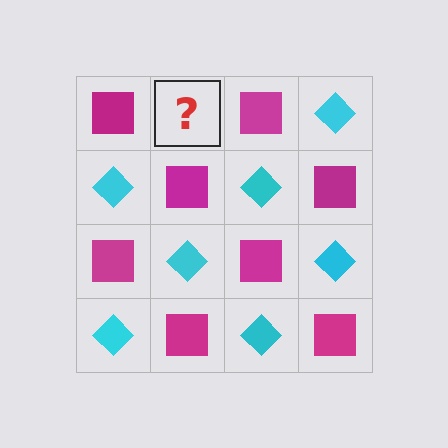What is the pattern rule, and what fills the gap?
The rule is that it alternates magenta square and cyan diamond in a checkerboard pattern. The gap should be filled with a cyan diamond.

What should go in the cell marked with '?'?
The missing cell should contain a cyan diamond.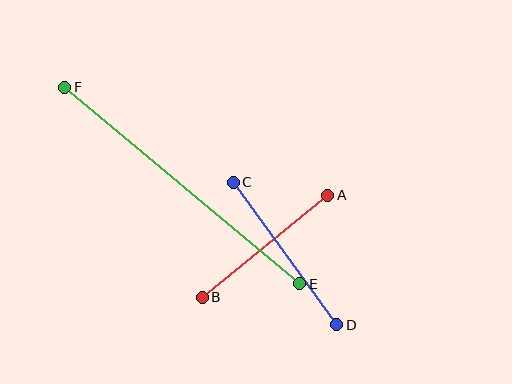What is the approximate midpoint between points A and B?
The midpoint is at approximately (265, 246) pixels.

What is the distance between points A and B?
The distance is approximately 161 pixels.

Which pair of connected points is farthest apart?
Points E and F are farthest apart.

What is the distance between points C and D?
The distance is approximately 176 pixels.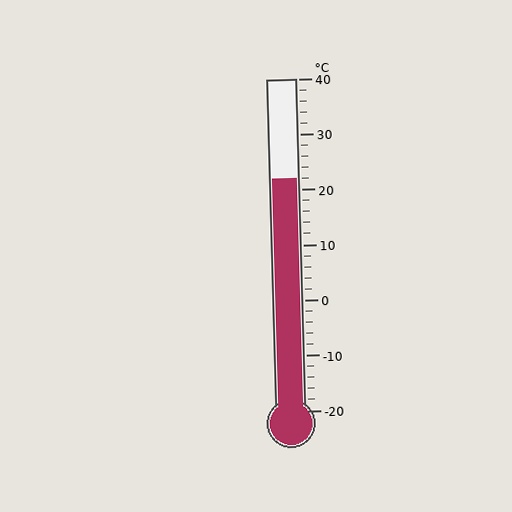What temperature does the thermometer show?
The thermometer shows approximately 22°C.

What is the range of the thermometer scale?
The thermometer scale ranges from -20°C to 40°C.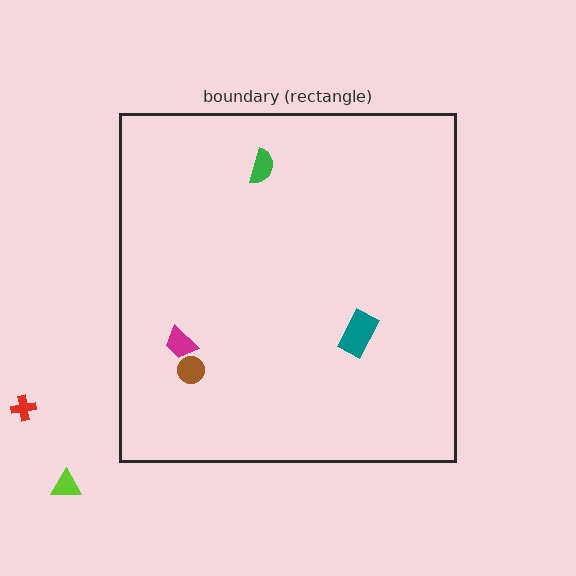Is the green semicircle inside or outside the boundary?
Inside.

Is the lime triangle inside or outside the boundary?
Outside.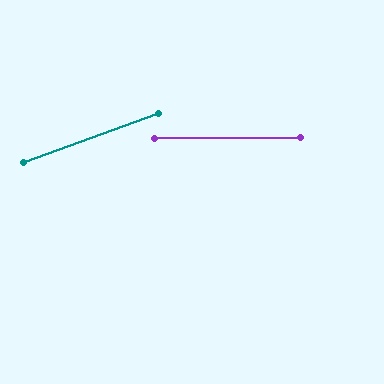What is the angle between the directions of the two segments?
Approximately 20 degrees.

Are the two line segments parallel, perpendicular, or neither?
Neither parallel nor perpendicular — they differ by about 20°.